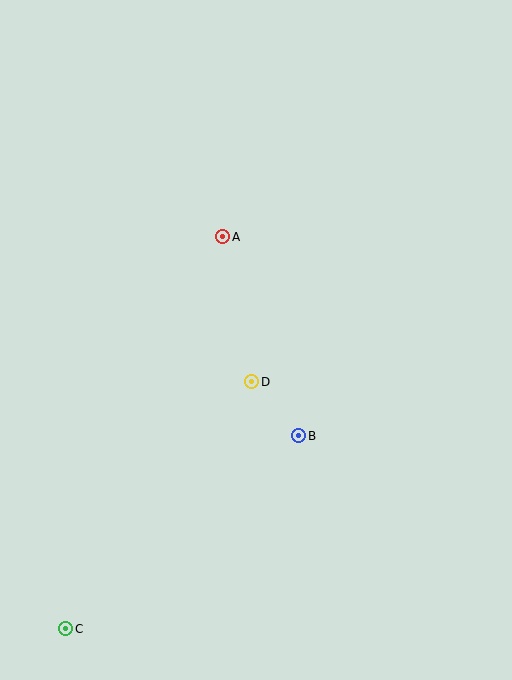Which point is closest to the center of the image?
Point D at (252, 382) is closest to the center.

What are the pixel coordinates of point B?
Point B is at (299, 436).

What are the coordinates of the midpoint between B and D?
The midpoint between B and D is at (275, 409).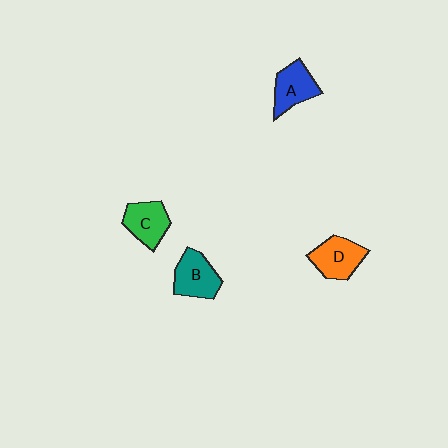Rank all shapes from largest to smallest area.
From largest to smallest: D (orange), B (teal), A (blue), C (green).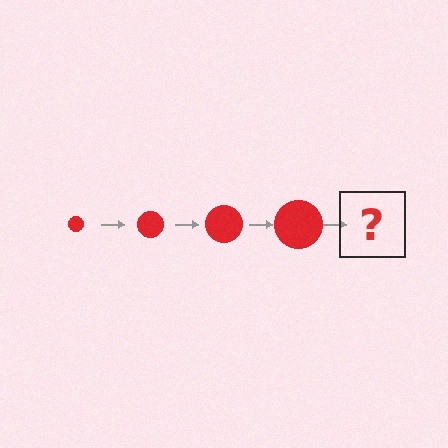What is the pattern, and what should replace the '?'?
The pattern is that the circle gets progressively larger each step. The '?' should be a red circle, larger than the previous one.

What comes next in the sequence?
The next element should be a red circle, larger than the previous one.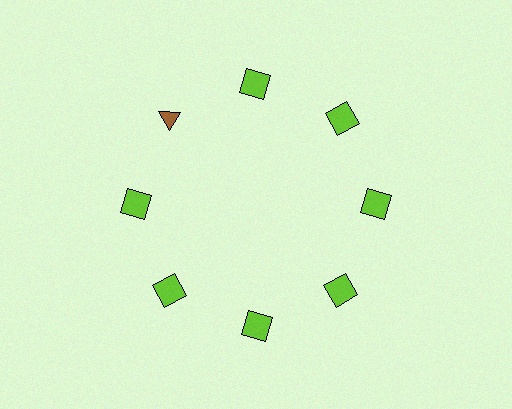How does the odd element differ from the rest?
It differs in both color (brown instead of lime) and shape (triangle instead of square).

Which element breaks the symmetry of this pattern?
The brown triangle at roughly the 10 o'clock position breaks the symmetry. All other shapes are lime squares.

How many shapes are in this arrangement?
There are 8 shapes arranged in a ring pattern.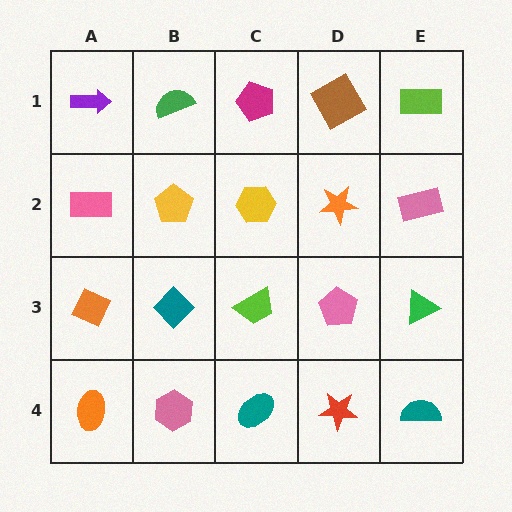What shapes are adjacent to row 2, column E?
A lime rectangle (row 1, column E), a green triangle (row 3, column E), an orange star (row 2, column D).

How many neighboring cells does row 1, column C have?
3.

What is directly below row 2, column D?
A pink pentagon.